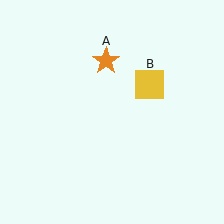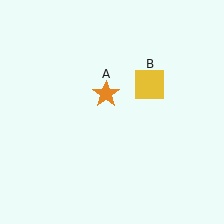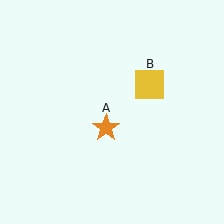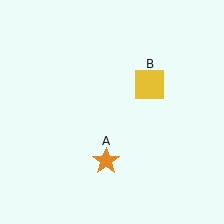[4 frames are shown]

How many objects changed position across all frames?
1 object changed position: orange star (object A).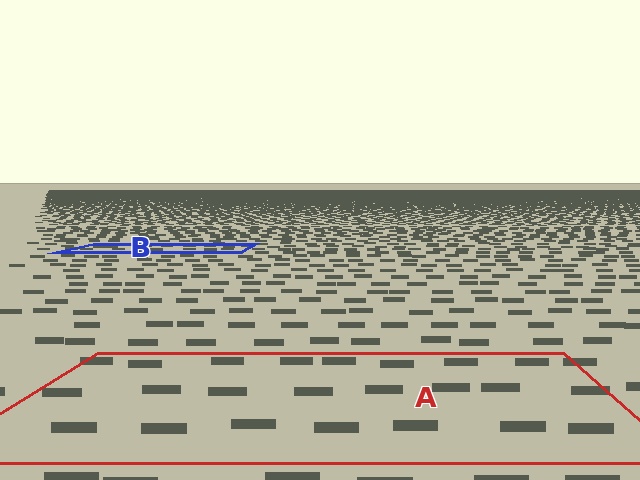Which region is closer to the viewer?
Region A is closer. The texture elements there are larger and more spread out.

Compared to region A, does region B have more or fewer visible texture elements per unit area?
Region B has more texture elements per unit area — they are packed more densely because it is farther away.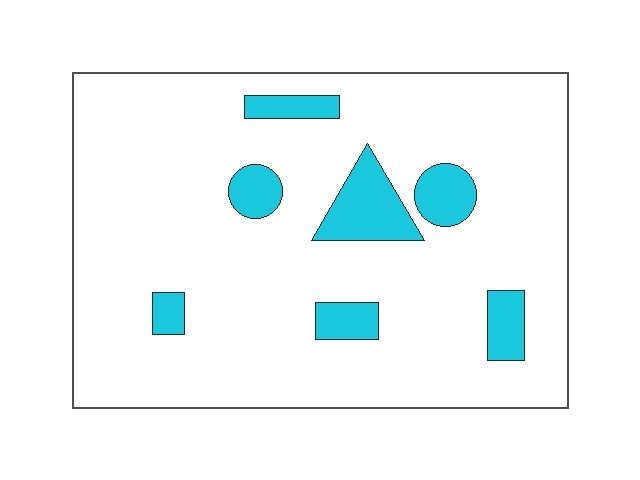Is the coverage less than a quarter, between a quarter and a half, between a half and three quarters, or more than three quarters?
Less than a quarter.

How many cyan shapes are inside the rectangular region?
7.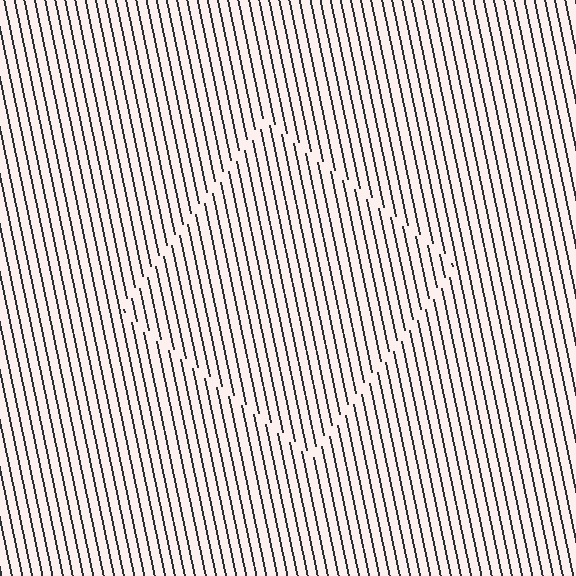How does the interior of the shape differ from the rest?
The interior of the shape contains the same grating, shifted by half a period — the contour is defined by the phase discontinuity where line-ends from the inner and outer gratings abut.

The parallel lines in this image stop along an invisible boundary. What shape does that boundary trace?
An illusory square. The interior of the shape contains the same grating, shifted by half a period — the contour is defined by the phase discontinuity where line-ends from the inner and outer gratings abut.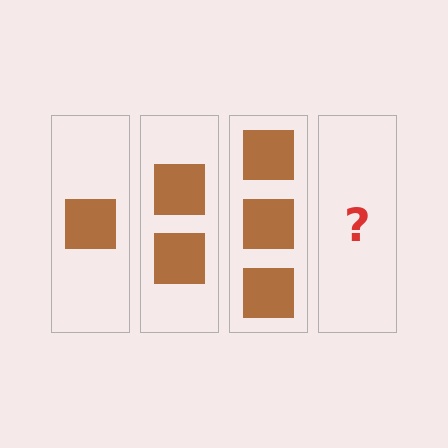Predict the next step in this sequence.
The next step is 4 squares.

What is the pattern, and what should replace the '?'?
The pattern is that each step adds one more square. The '?' should be 4 squares.